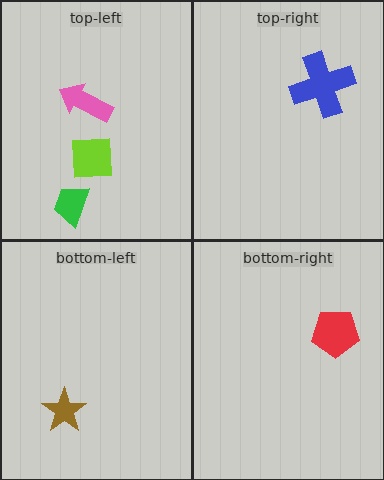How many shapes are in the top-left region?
3.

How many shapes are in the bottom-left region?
1.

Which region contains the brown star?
The bottom-left region.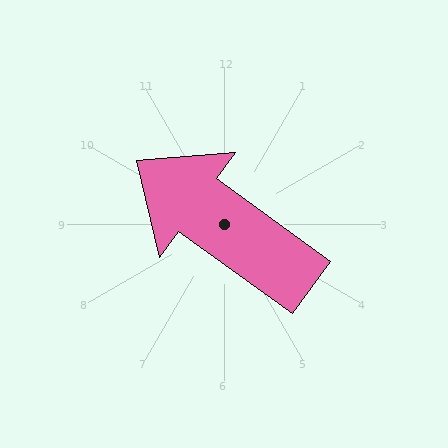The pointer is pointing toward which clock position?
Roughly 10 o'clock.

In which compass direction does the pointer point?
Northwest.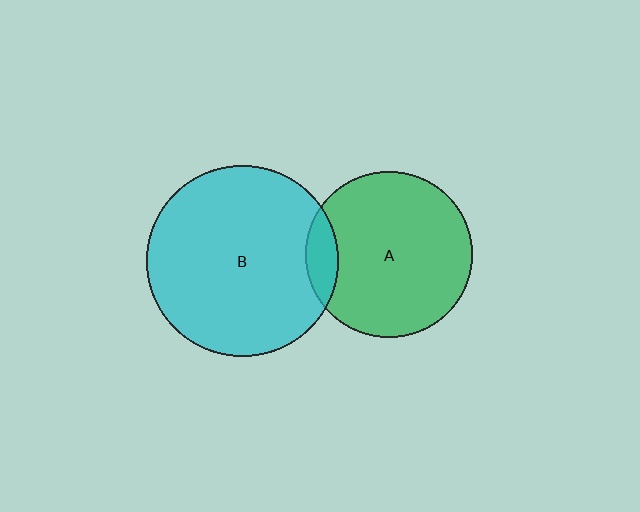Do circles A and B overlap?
Yes.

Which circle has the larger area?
Circle B (cyan).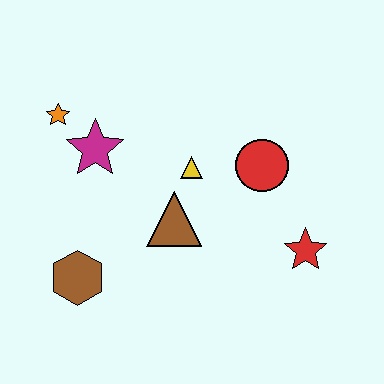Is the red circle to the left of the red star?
Yes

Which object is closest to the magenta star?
The orange star is closest to the magenta star.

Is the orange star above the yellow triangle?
Yes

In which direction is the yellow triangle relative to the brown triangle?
The yellow triangle is above the brown triangle.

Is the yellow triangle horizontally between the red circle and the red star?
No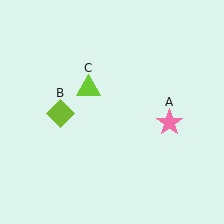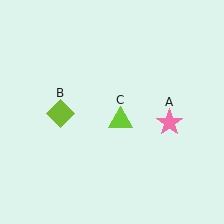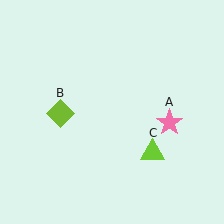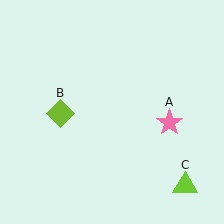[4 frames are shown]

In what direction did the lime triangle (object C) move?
The lime triangle (object C) moved down and to the right.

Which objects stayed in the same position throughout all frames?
Pink star (object A) and lime diamond (object B) remained stationary.